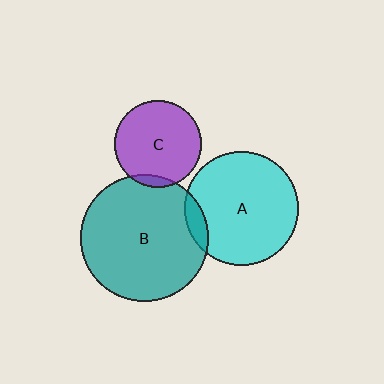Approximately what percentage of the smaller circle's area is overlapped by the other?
Approximately 10%.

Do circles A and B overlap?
Yes.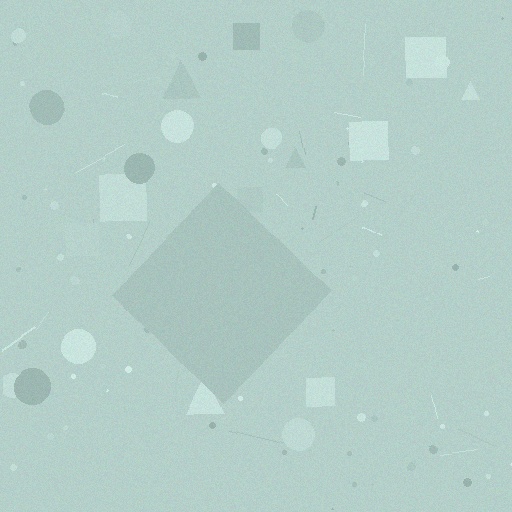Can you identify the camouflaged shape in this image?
The camouflaged shape is a diamond.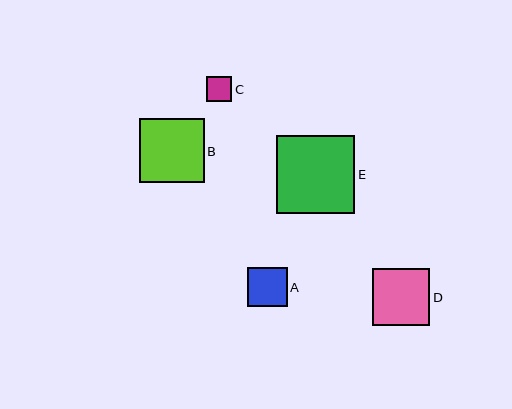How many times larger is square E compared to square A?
Square E is approximately 2.0 times the size of square A.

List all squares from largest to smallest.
From largest to smallest: E, B, D, A, C.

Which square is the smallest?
Square C is the smallest with a size of approximately 25 pixels.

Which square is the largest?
Square E is the largest with a size of approximately 78 pixels.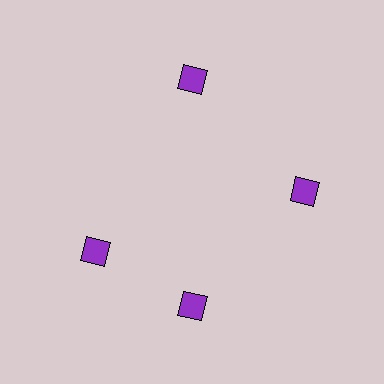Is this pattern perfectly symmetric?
No. The 4 purple diamonds are arranged in a ring, but one element near the 9 o'clock position is rotated out of alignment along the ring, breaking the 4-fold rotational symmetry.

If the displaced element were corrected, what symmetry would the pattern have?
It would have 4-fold rotational symmetry — the pattern would map onto itself every 90 degrees.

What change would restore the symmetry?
The symmetry would be restored by rotating it back into even spacing with its neighbors so that all 4 diamonds sit at equal angles and equal distance from the center.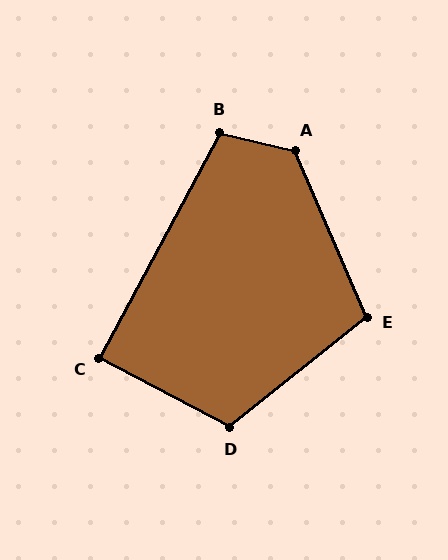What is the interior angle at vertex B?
Approximately 105 degrees (obtuse).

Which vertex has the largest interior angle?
A, at approximately 127 degrees.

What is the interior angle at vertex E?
Approximately 105 degrees (obtuse).